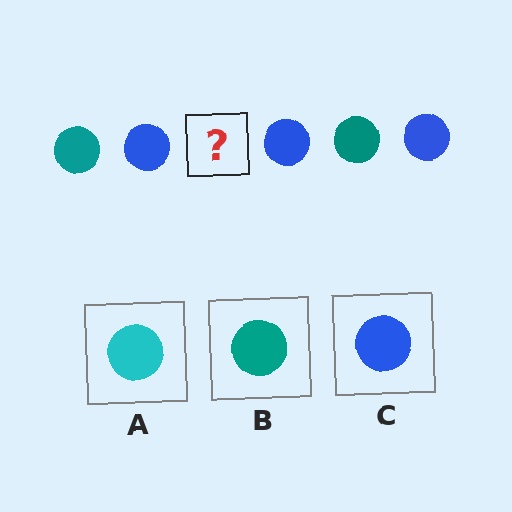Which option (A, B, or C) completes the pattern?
B.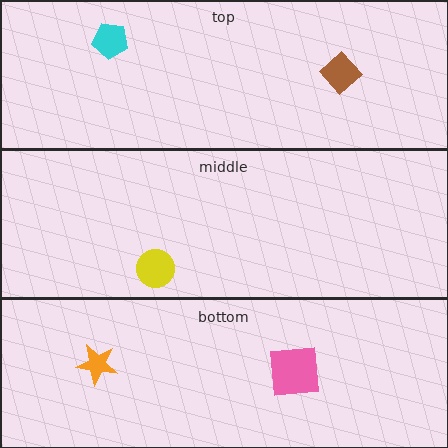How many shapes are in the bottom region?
2.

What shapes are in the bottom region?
The orange star, the pink square.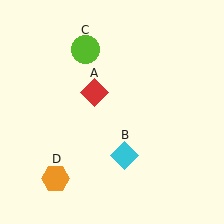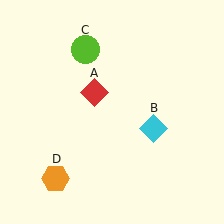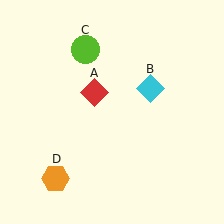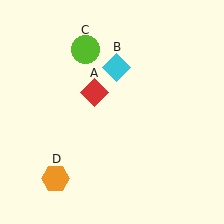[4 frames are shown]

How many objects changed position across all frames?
1 object changed position: cyan diamond (object B).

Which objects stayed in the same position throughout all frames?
Red diamond (object A) and lime circle (object C) and orange hexagon (object D) remained stationary.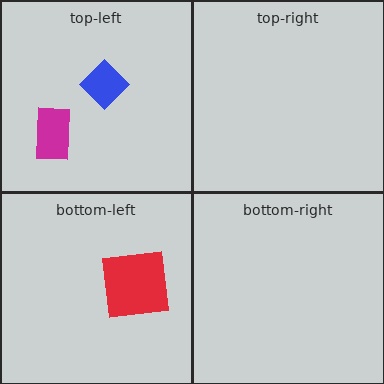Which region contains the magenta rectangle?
The top-left region.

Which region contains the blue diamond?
The top-left region.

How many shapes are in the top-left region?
2.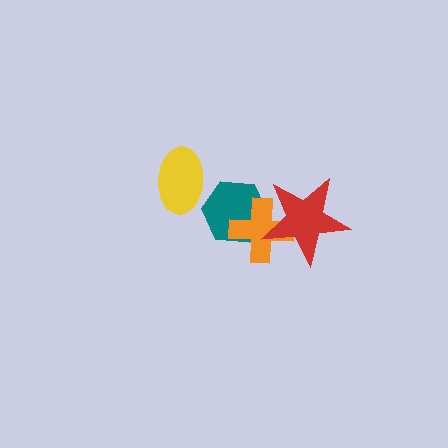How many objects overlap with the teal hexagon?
2 objects overlap with the teal hexagon.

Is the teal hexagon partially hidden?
Yes, it is partially covered by another shape.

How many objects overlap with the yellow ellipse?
0 objects overlap with the yellow ellipse.